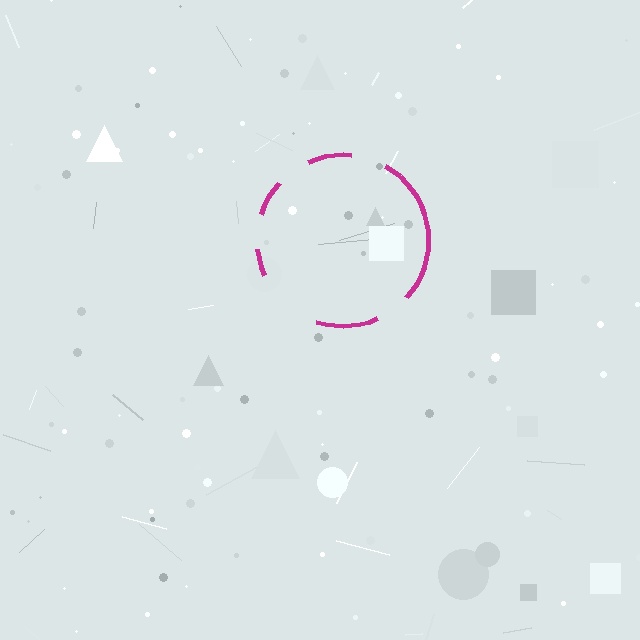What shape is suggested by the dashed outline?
The dashed outline suggests a circle.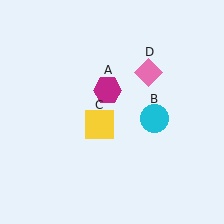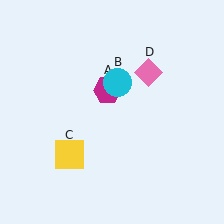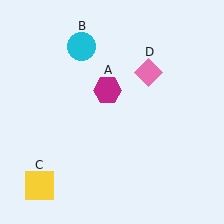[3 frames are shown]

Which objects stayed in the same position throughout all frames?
Magenta hexagon (object A) and pink diamond (object D) remained stationary.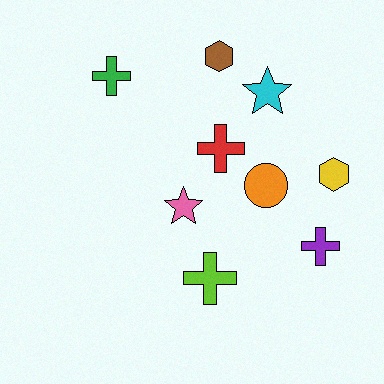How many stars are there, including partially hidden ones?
There are 2 stars.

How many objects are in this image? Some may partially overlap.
There are 9 objects.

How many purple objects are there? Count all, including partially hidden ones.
There is 1 purple object.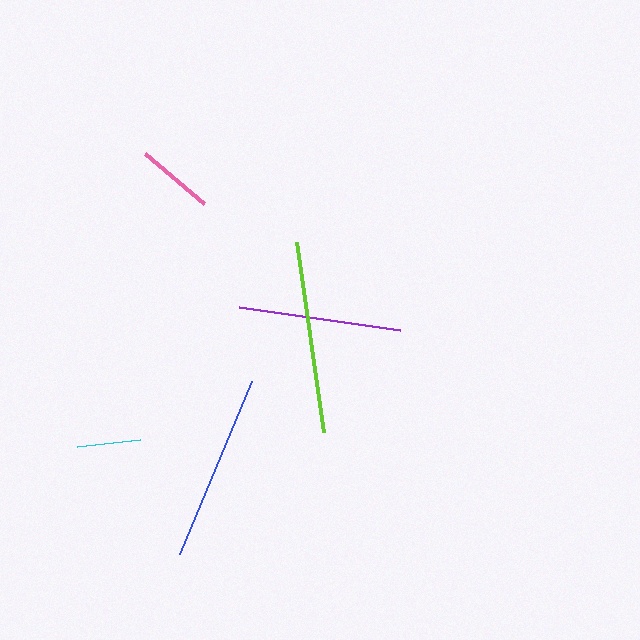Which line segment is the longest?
The lime line is the longest at approximately 192 pixels.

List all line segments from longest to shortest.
From longest to shortest: lime, blue, purple, pink, cyan.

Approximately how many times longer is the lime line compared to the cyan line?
The lime line is approximately 3.0 times the length of the cyan line.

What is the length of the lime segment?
The lime segment is approximately 192 pixels long.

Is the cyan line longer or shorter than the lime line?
The lime line is longer than the cyan line.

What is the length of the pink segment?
The pink segment is approximately 77 pixels long.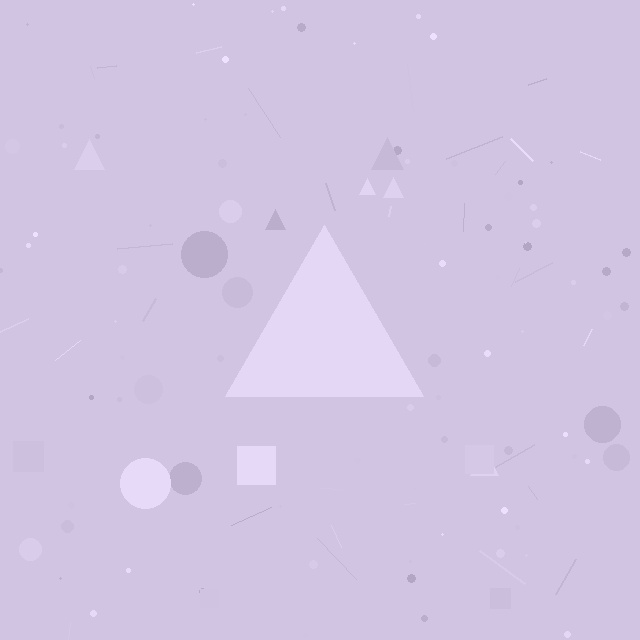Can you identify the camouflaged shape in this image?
The camouflaged shape is a triangle.